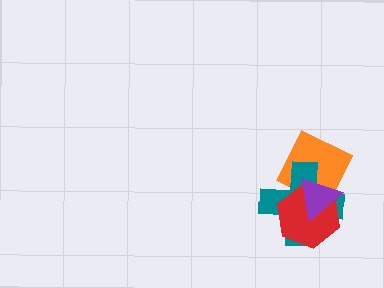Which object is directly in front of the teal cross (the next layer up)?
The red hexagon is directly in front of the teal cross.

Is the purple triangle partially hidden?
No, no other shape covers it.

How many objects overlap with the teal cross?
3 objects overlap with the teal cross.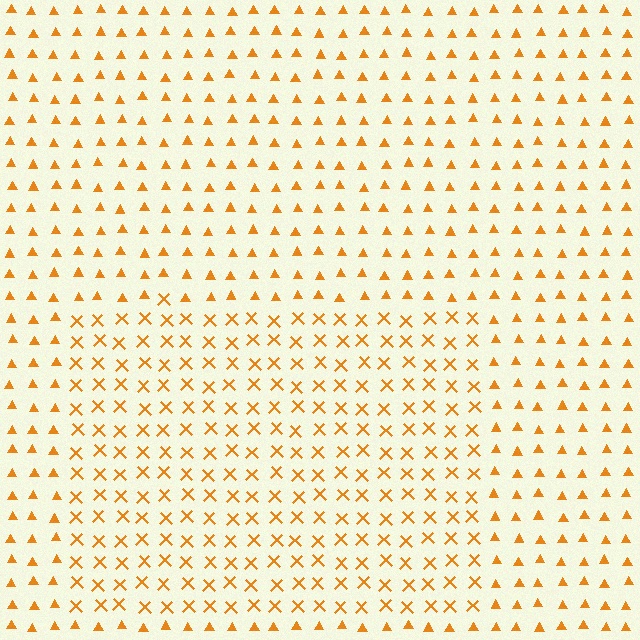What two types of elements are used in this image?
The image uses X marks inside the rectangle region and triangles outside it.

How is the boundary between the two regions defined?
The boundary is defined by a change in element shape: X marks inside vs. triangles outside. All elements share the same color and spacing.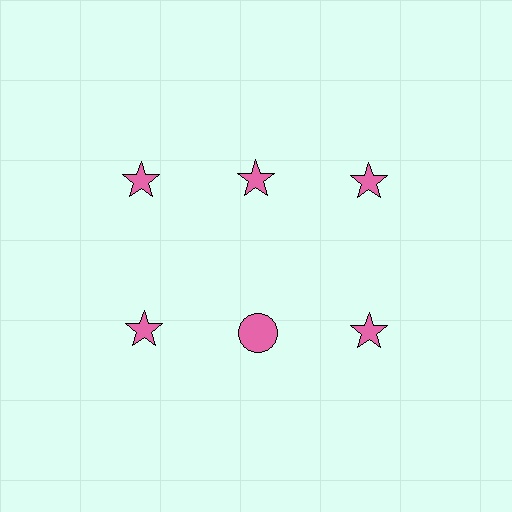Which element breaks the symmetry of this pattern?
The pink circle in the second row, second from left column breaks the symmetry. All other shapes are pink stars.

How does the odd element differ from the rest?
It has a different shape: circle instead of star.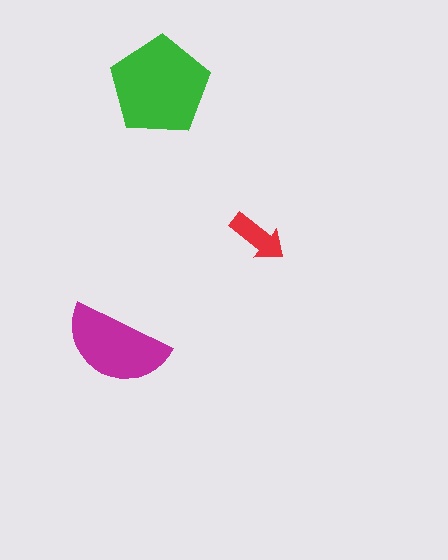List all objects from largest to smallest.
The green pentagon, the magenta semicircle, the red arrow.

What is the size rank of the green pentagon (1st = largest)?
1st.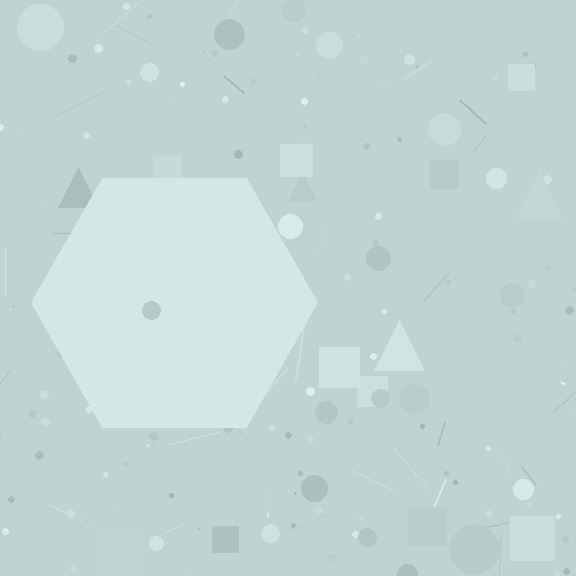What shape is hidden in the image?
A hexagon is hidden in the image.